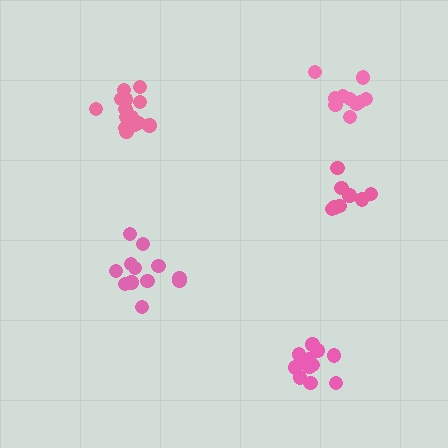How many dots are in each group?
Group 1: 12 dots, Group 2: 8 dots, Group 3: 13 dots, Group 4: 11 dots, Group 5: 14 dots (58 total).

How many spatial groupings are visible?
There are 5 spatial groupings.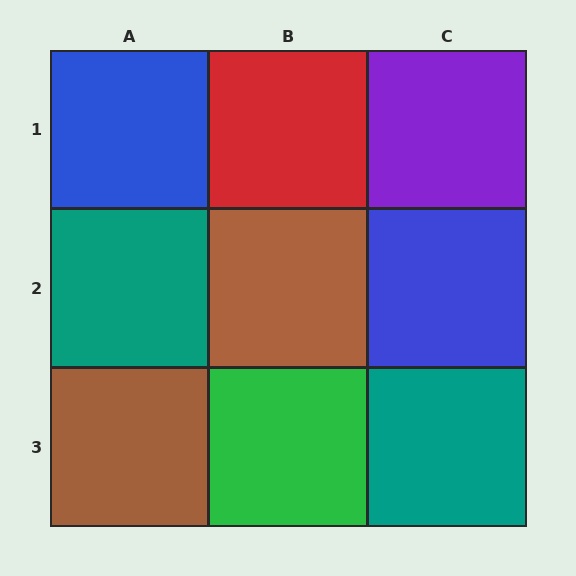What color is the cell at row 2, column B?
Brown.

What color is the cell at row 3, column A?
Brown.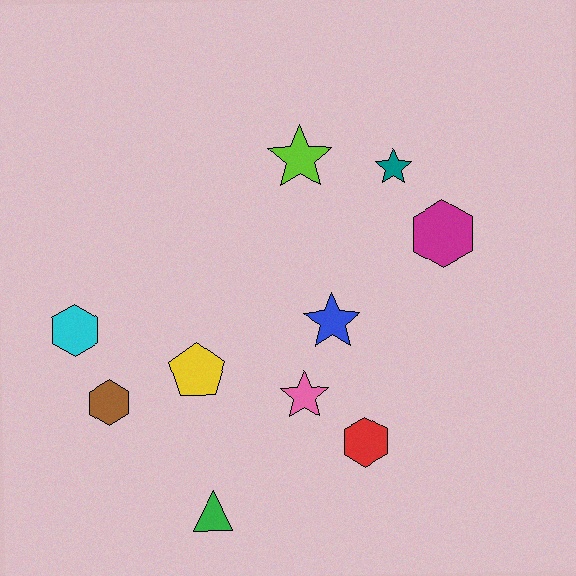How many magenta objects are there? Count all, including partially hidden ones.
There is 1 magenta object.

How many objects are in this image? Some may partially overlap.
There are 10 objects.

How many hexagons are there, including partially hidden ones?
There are 4 hexagons.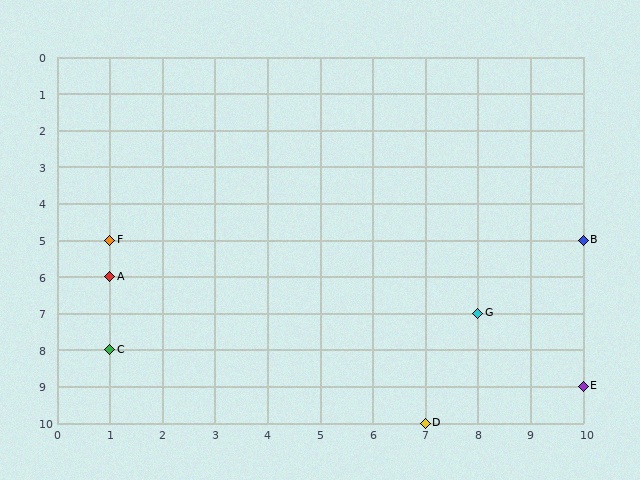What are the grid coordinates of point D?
Point D is at grid coordinates (7, 10).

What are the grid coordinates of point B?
Point B is at grid coordinates (10, 5).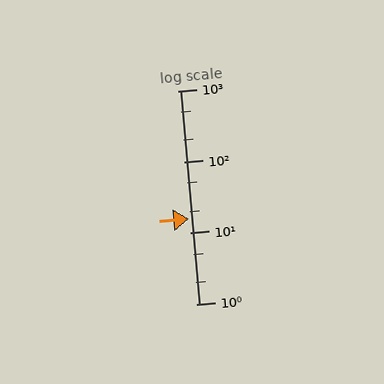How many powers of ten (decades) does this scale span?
The scale spans 3 decades, from 1 to 1000.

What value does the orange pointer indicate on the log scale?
The pointer indicates approximately 16.